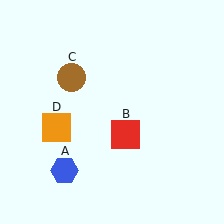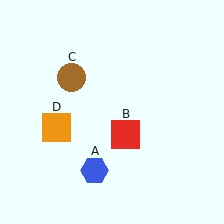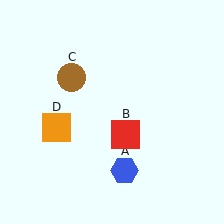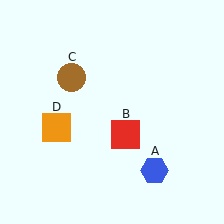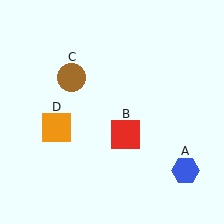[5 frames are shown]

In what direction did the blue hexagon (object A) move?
The blue hexagon (object A) moved right.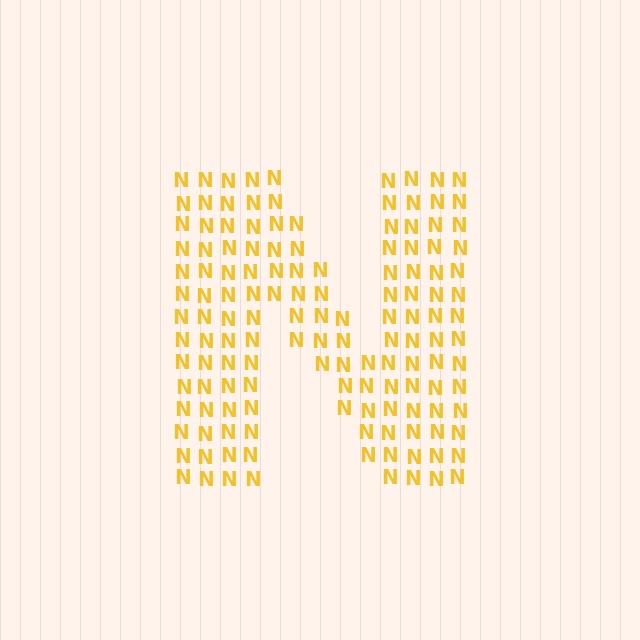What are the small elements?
The small elements are letter N's.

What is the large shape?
The large shape is the letter N.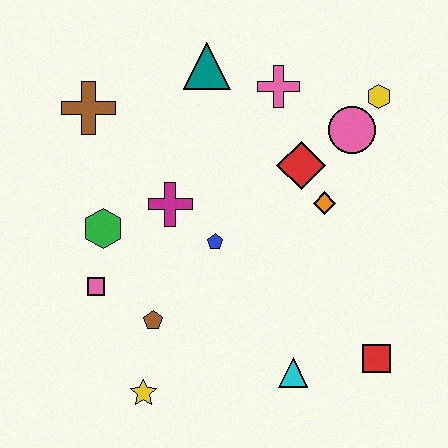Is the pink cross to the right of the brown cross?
Yes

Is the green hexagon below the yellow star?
No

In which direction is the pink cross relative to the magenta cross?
The pink cross is above the magenta cross.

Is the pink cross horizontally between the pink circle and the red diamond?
No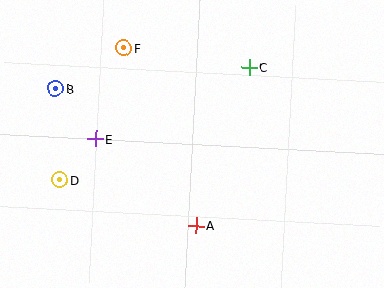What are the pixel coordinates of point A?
Point A is at (196, 225).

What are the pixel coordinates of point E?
Point E is at (95, 139).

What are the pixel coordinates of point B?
Point B is at (55, 88).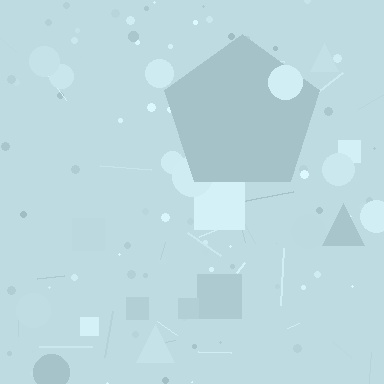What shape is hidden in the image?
A pentagon is hidden in the image.